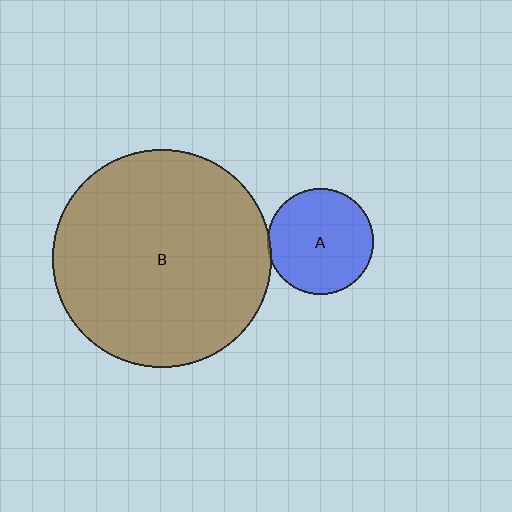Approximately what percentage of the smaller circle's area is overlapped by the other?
Approximately 5%.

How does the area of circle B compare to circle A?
Approximately 4.3 times.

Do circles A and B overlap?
Yes.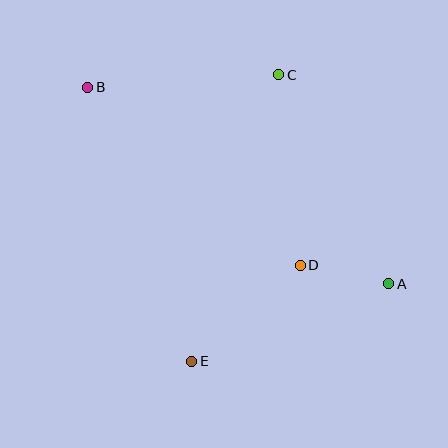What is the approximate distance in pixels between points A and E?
The distance between A and E is approximately 212 pixels.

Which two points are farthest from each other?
Points A and B are farthest from each other.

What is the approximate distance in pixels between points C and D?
The distance between C and D is approximately 192 pixels.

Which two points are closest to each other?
Points A and D are closest to each other.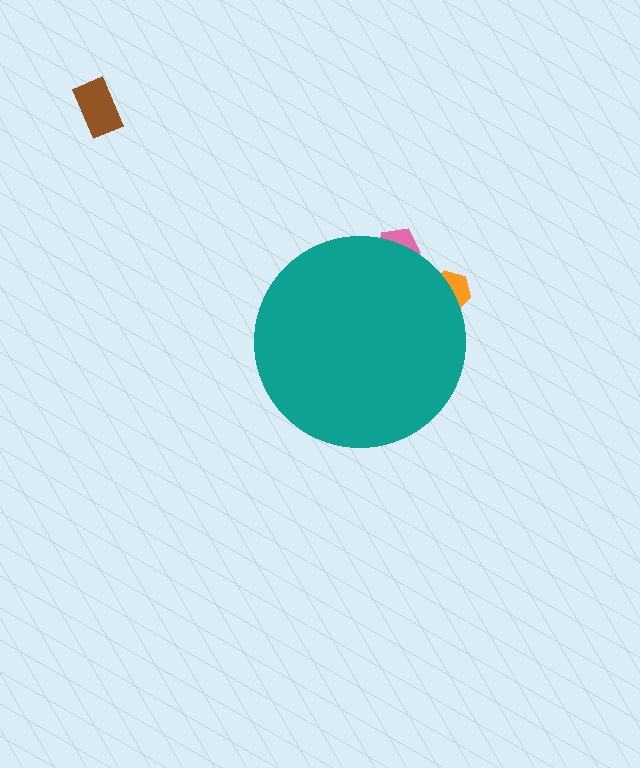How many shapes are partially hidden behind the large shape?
2 shapes are partially hidden.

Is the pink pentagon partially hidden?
Yes, the pink pentagon is partially hidden behind the teal circle.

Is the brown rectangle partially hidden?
No, the brown rectangle is fully visible.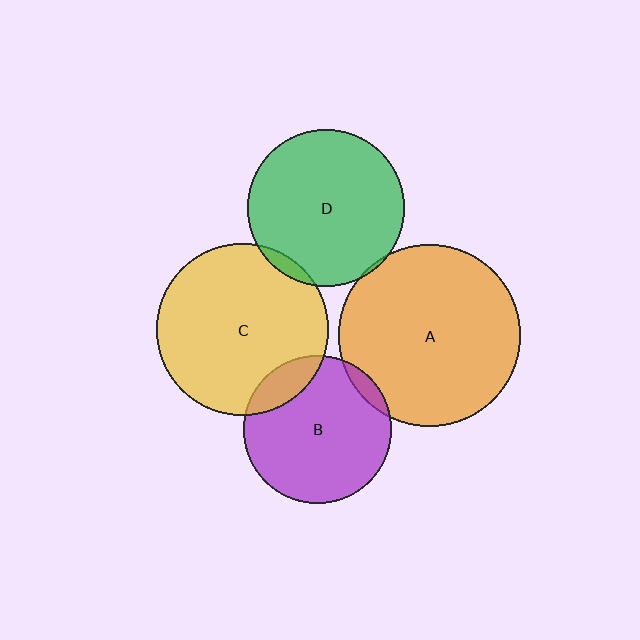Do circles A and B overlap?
Yes.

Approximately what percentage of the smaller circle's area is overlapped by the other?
Approximately 5%.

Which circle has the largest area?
Circle A (orange).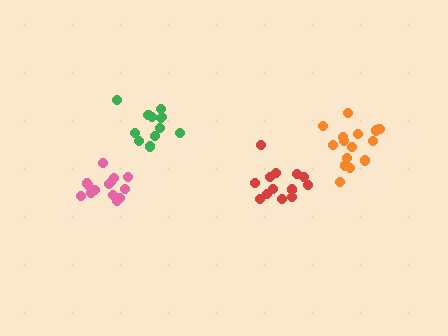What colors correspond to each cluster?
The clusters are colored: pink, green, red, orange.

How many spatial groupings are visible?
There are 4 spatial groupings.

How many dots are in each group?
Group 1: 14 dots, Group 2: 12 dots, Group 3: 13 dots, Group 4: 15 dots (54 total).